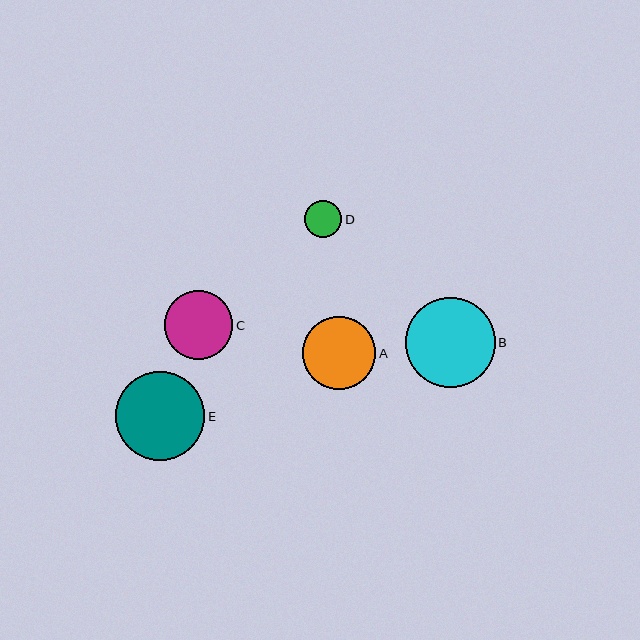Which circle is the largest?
Circle B is the largest with a size of approximately 89 pixels.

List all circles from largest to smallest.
From largest to smallest: B, E, A, C, D.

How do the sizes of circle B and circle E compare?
Circle B and circle E are approximately the same size.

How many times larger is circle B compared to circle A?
Circle B is approximately 1.2 times the size of circle A.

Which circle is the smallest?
Circle D is the smallest with a size of approximately 37 pixels.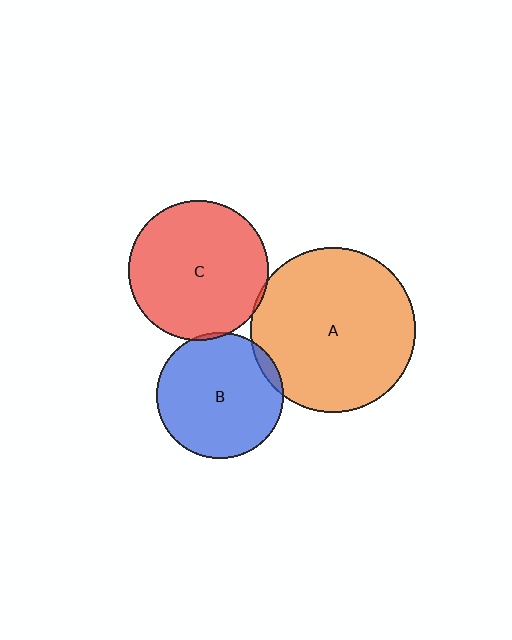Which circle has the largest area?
Circle A (orange).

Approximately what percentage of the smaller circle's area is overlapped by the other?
Approximately 5%.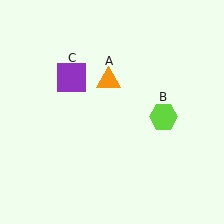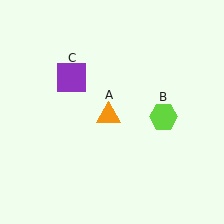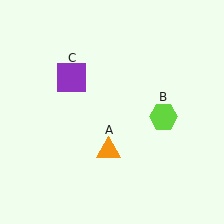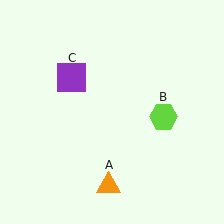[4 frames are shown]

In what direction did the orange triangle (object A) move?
The orange triangle (object A) moved down.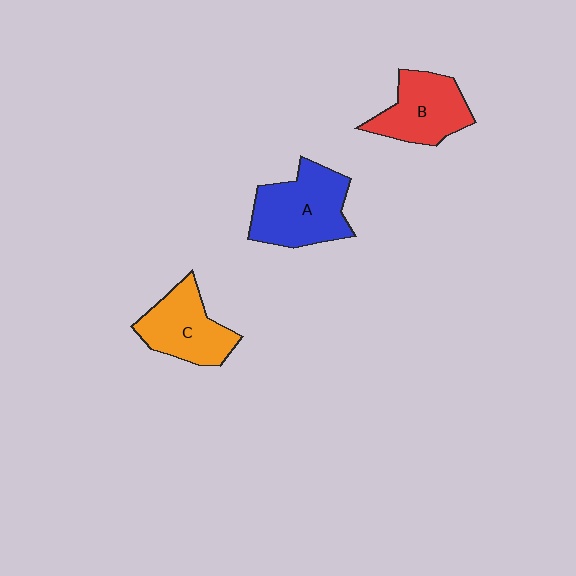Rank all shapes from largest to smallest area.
From largest to smallest: A (blue), C (orange), B (red).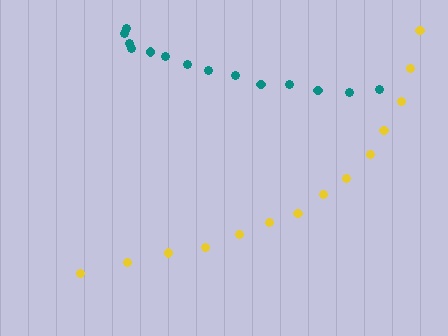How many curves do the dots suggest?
There are 2 distinct paths.